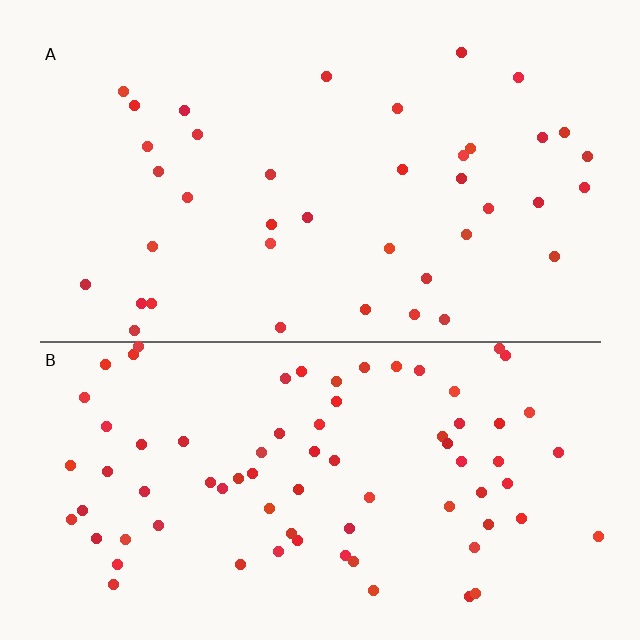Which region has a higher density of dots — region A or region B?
B (the bottom).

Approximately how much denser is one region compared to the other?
Approximately 2.0× — region B over region A.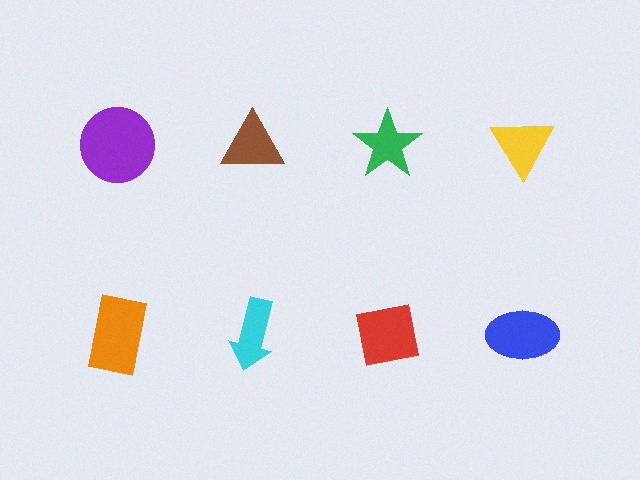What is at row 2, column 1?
An orange rectangle.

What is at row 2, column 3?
A red square.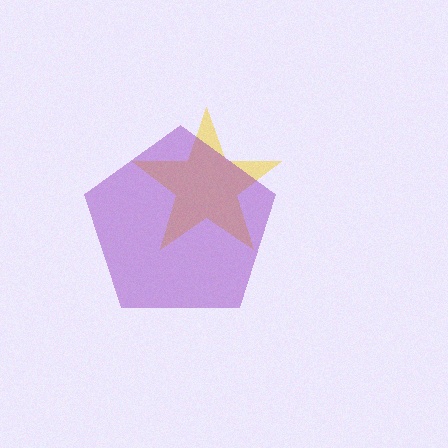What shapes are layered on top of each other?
The layered shapes are: a yellow star, a purple pentagon.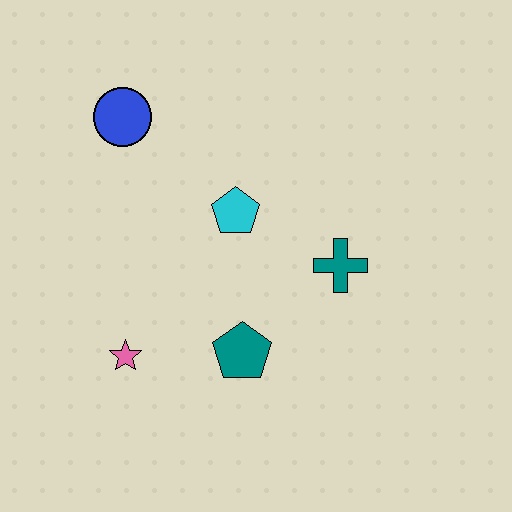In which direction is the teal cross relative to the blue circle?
The teal cross is to the right of the blue circle.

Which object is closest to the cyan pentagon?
The teal cross is closest to the cyan pentagon.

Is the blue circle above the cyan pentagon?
Yes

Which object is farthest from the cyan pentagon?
The pink star is farthest from the cyan pentagon.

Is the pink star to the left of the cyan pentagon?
Yes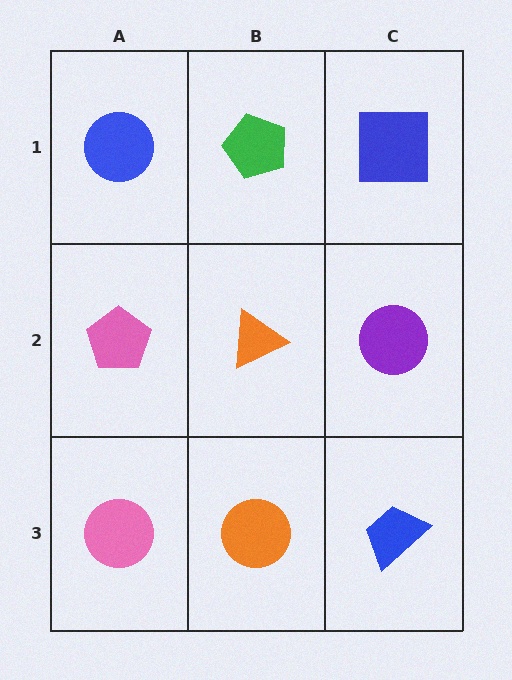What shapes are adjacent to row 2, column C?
A blue square (row 1, column C), a blue trapezoid (row 3, column C), an orange triangle (row 2, column B).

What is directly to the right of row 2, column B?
A purple circle.